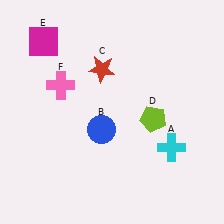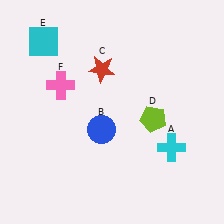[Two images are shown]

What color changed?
The square (E) changed from magenta in Image 1 to cyan in Image 2.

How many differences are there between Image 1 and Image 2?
There is 1 difference between the two images.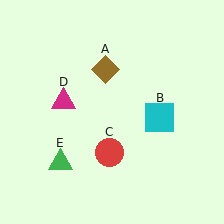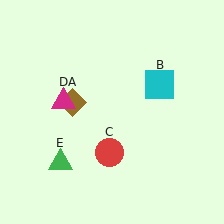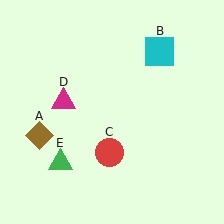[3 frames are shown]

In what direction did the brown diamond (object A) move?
The brown diamond (object A) moved down and to the left.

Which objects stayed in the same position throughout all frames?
Red circle (object C) and magenta triangle (object D) and green triangle (object E) remained stationary.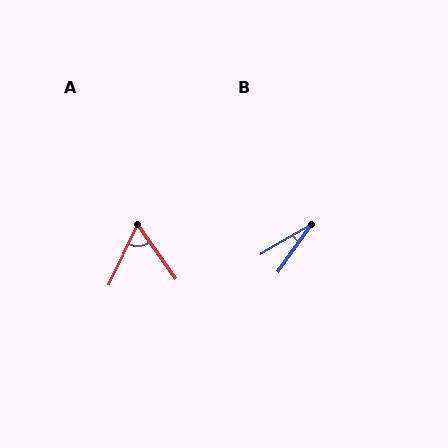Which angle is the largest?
A, at approximately 60 degrees.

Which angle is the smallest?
B, at approximately 24 degrees.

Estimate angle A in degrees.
Approximately 60 degrees.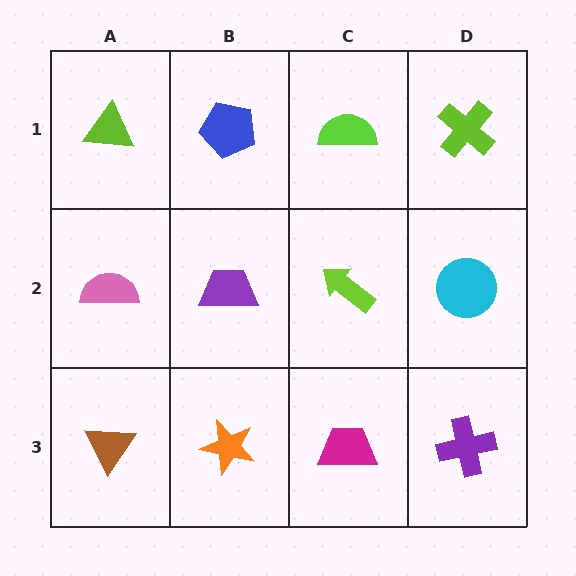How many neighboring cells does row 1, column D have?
2.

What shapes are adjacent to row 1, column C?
A lime arrow (row 2, column C), a blue pentagon (row 1, column B), a lime cross (row 1, column D).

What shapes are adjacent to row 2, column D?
A lime cross (row 1, column D), a purple cross (row 3, column D), a lime arrow (row 2, column C).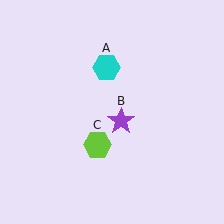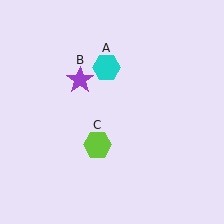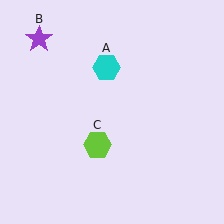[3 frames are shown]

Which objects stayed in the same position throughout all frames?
Cyan hexagon (object A) and lime hexagon (object C) remained stationary.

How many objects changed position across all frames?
1 object changed position: purple star (object B).